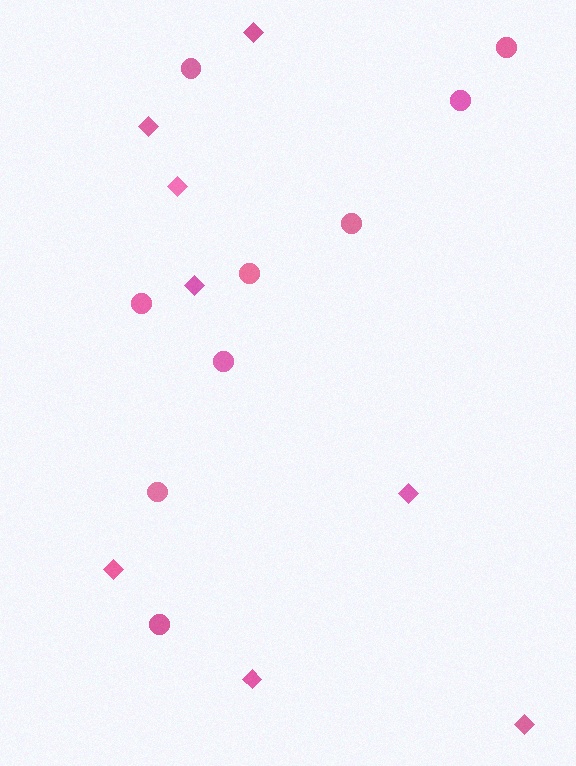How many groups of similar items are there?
There are 2 groups: one group of circles (9) and one group of diamonds (8).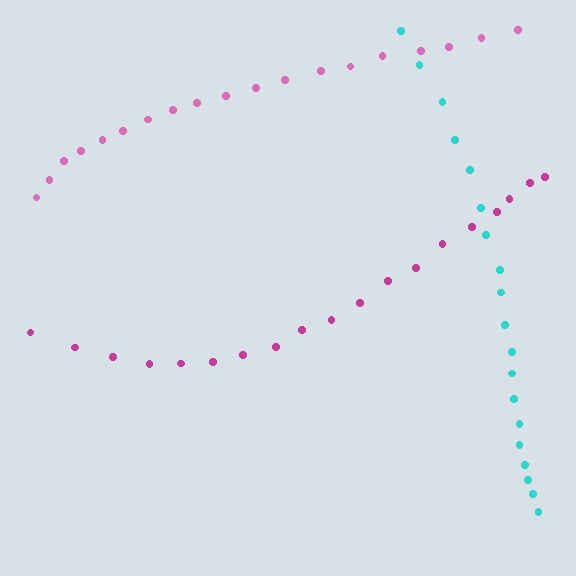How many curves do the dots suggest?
There are 3 distinct paths.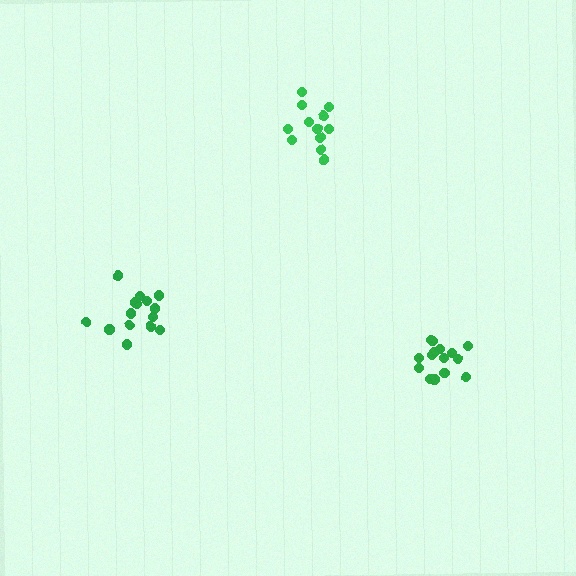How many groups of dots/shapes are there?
There are 3 groups.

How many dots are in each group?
Group 1: 15 dots, Group 2: 12 dots, Group 3: 15 dots (42 total).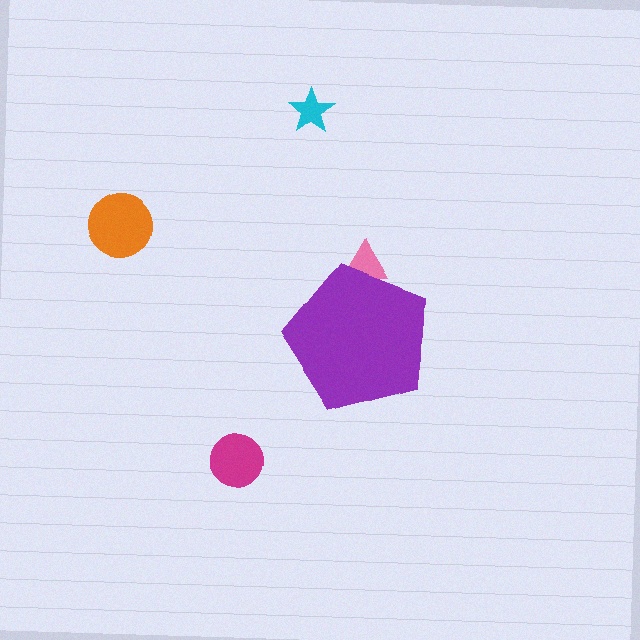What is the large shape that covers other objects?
A purple pentagon.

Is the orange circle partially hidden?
No, the orange circle is fully visible.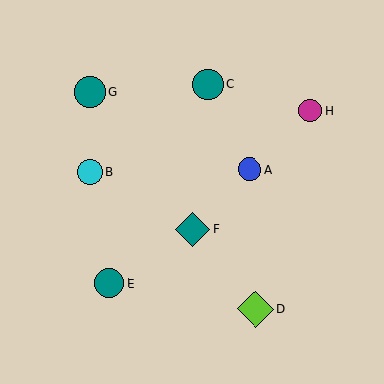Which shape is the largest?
The lime diamond (labeled D) is the largest.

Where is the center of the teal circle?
The center of the teal circle is at (109, 283).